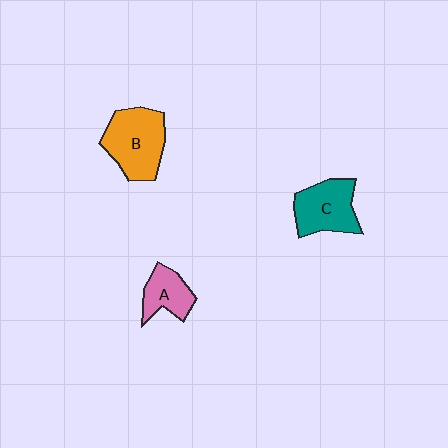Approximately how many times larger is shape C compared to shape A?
Approximately 1.4 times.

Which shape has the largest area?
Shape B (orange).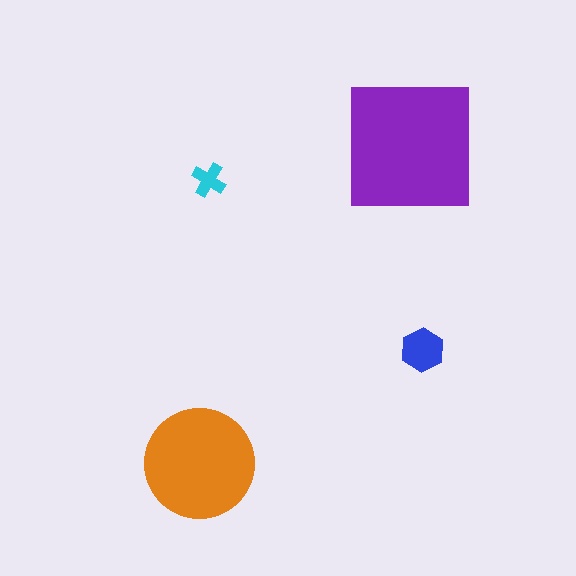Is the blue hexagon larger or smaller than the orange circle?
Smaller.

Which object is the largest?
The purple square.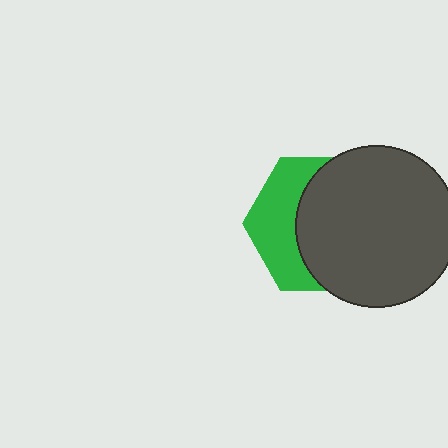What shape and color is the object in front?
The object in front is a dark gray circle.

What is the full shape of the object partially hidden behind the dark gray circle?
The partially hidden object is a green hexagon.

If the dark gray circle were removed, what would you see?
You would see the complete green hexagon.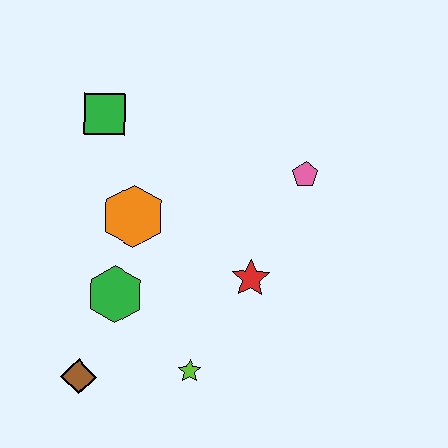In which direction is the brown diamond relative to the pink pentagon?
The brown diamond is to the left of the pink pentagon.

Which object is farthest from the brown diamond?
The pink pentagon is farthest from the brown diamond.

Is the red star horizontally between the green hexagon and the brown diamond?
No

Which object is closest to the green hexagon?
The orange hexagon is closest to the green hexagon.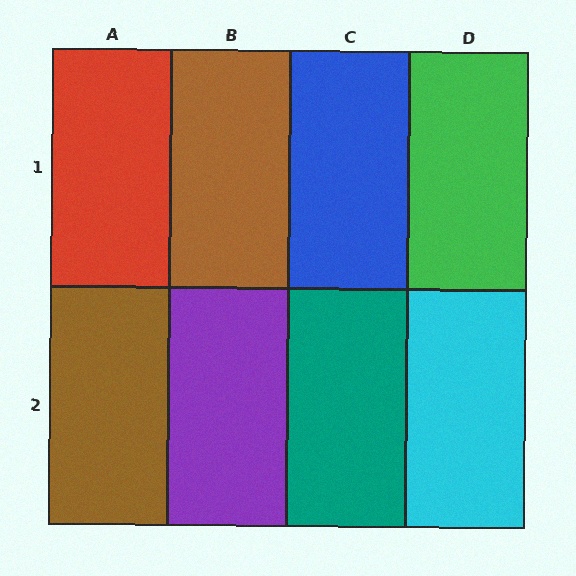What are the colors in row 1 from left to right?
Red, brown, blue, green.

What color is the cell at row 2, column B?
Purple.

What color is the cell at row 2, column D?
Cyan.